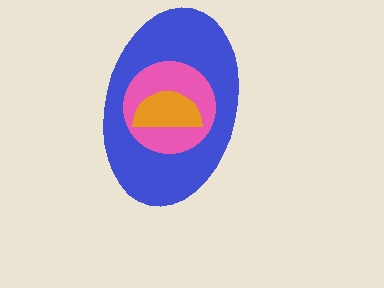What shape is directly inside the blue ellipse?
The pink circle.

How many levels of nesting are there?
3.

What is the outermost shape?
The blue ellipse.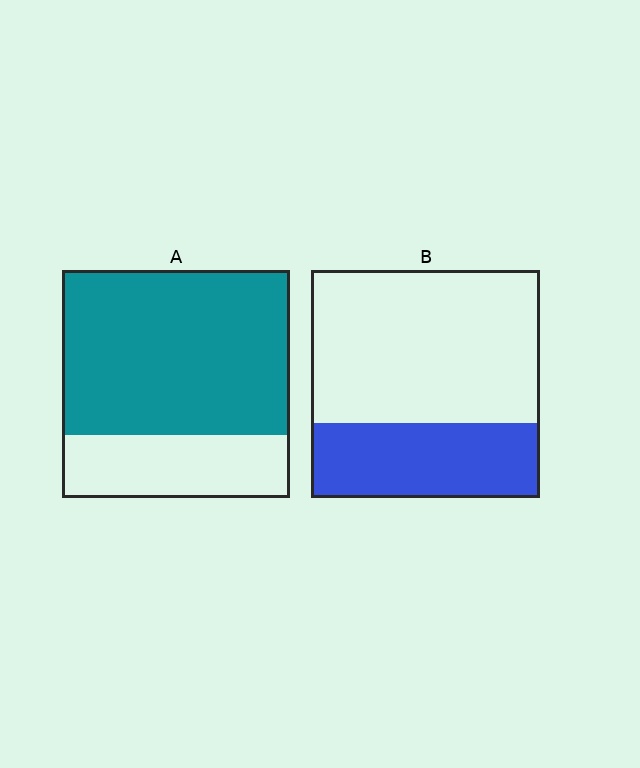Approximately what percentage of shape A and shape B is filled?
A is approximately 70% and B is approximately 35%.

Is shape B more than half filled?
No.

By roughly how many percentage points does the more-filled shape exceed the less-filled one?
By roughly 40 percentage points (A over B).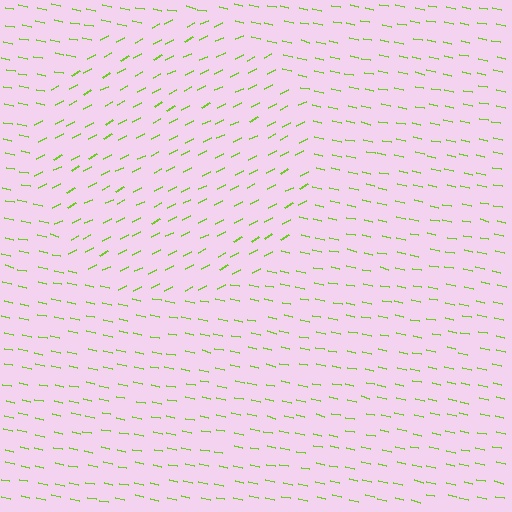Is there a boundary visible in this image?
Yes, there is a texture boundary formed by a change in line orientation.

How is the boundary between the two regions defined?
The boundary is defined purely by a change in line orientation (approximately 39 degrees difference). All lines are the same color and thickness.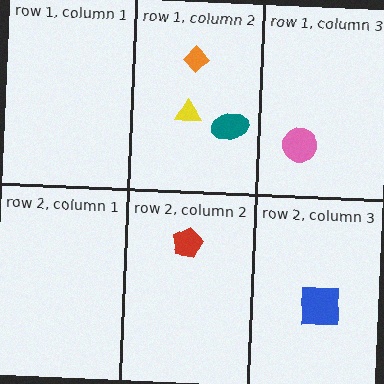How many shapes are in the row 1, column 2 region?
3.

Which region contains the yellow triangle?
The row 1, column 2 region.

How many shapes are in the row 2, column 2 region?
1.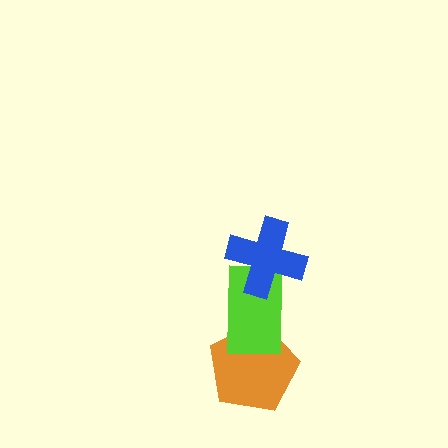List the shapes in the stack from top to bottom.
From top to bottom: the blue cross, the lime rectangle, the orange pentagon.